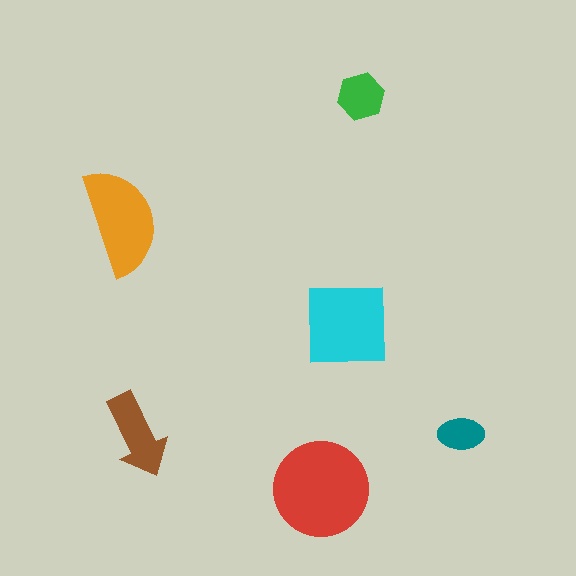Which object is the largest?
The red circle.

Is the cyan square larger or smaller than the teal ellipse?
Larger.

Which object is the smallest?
The teal ellipse.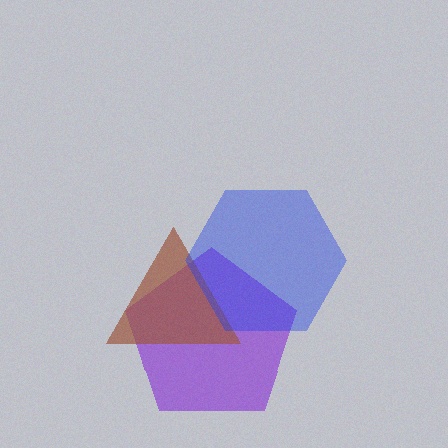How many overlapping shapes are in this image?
There are 3 overlapping shapes in the image.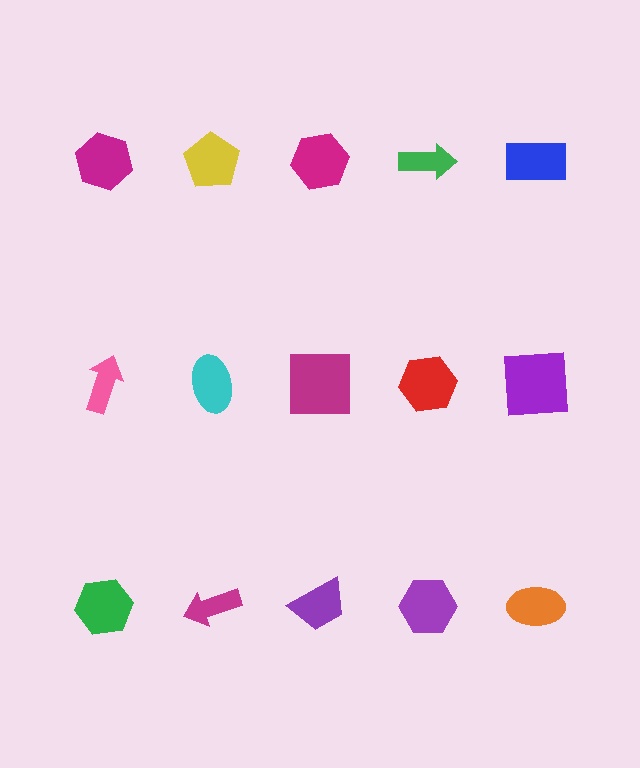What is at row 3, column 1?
A green hexagon.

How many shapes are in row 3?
5 shapes.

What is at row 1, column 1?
A magenta hexagon.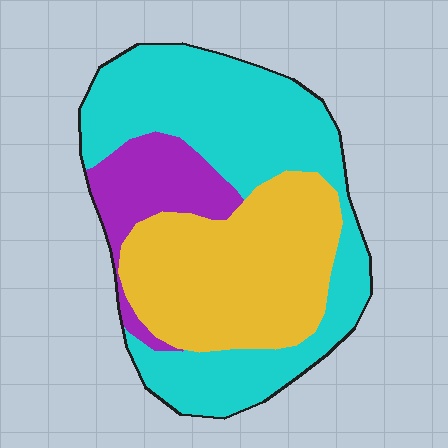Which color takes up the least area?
Purple, at roughly 15%.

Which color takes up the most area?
Cyan, at roughly 50%.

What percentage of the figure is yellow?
Yellow covers around 35% of the figure.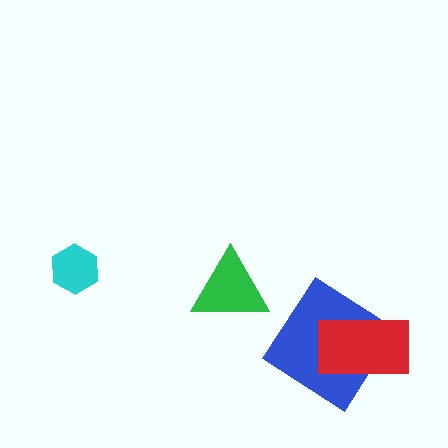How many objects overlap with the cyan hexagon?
0 objects overlap with the cyan hexagon.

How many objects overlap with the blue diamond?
1 object overlaps with the blue diamond.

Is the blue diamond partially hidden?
Yes, it is partially covered by another shape.